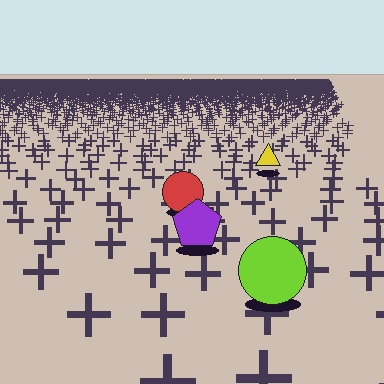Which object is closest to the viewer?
The lime circle is closest. The texture marks near it are larger and more spread out.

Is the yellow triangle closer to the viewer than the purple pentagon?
No. The purple pentagon is closer — you can tell from the texture gradient: the ground texture is coarser near it.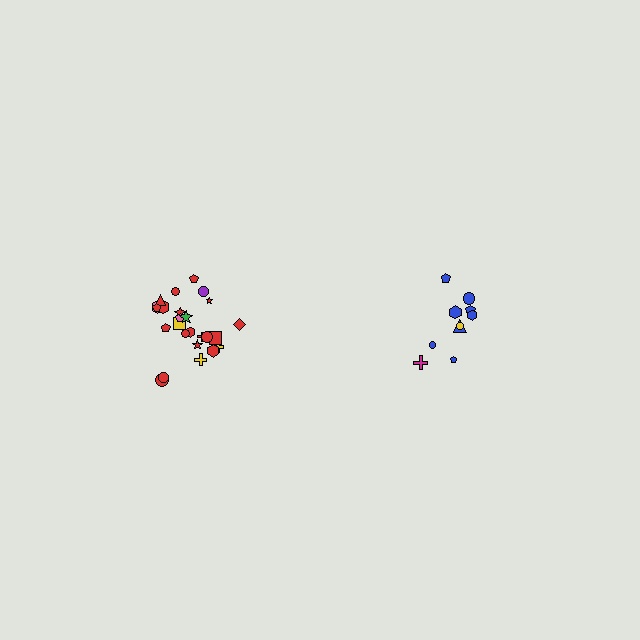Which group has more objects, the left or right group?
The left group.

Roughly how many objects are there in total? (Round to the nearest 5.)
Roughly 35 objects in total.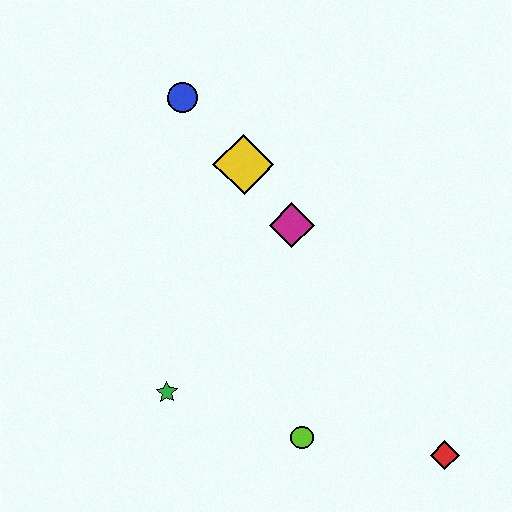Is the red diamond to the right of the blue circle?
Yes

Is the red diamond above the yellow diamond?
No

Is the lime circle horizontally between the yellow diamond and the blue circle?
No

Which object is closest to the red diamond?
The lime circle is closest to the red diamond.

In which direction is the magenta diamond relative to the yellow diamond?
The magenta diamond is below the yellow diamond.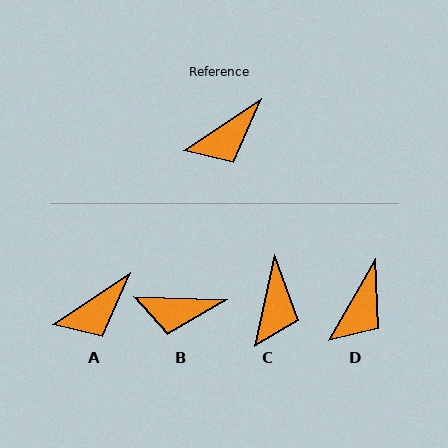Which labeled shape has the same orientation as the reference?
A.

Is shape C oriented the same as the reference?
No, it is off by about 44 degrees.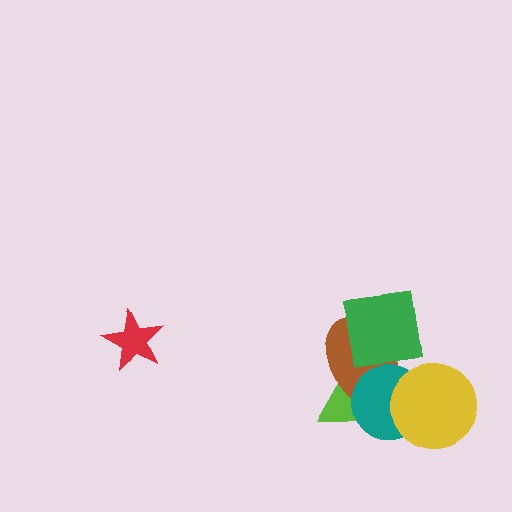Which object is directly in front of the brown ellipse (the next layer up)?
The green square is directly in front of the brown ellipse.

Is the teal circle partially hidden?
Yes, it is partially covered by another shape.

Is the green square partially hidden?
No, no other shape covers it.